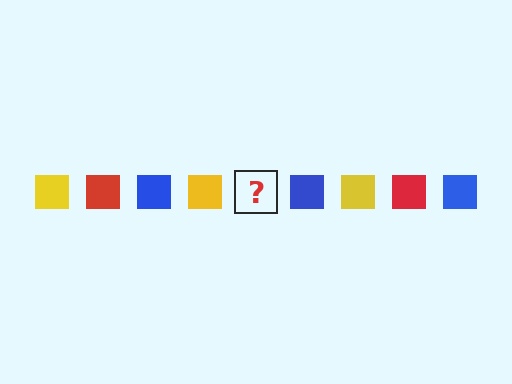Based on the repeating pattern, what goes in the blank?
The blank should be a red square.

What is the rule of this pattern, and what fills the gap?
The rule is that the pattern cycles through yellow, red, blue squares. The gap should be filled with a red square.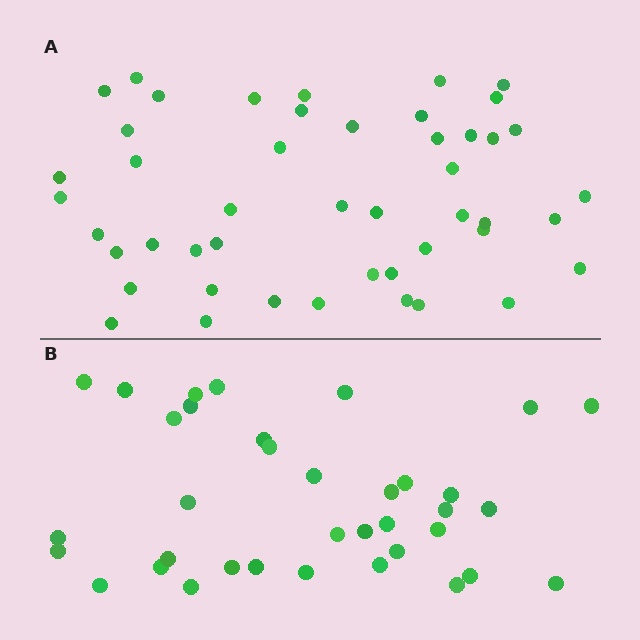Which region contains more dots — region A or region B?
Region A (the top region) has more dots.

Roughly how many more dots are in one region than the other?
Region A has roughly 12 or so more dots than region B.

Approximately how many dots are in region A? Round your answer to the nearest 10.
About 50 dots. (The exact count is 47, which rounds to 50.)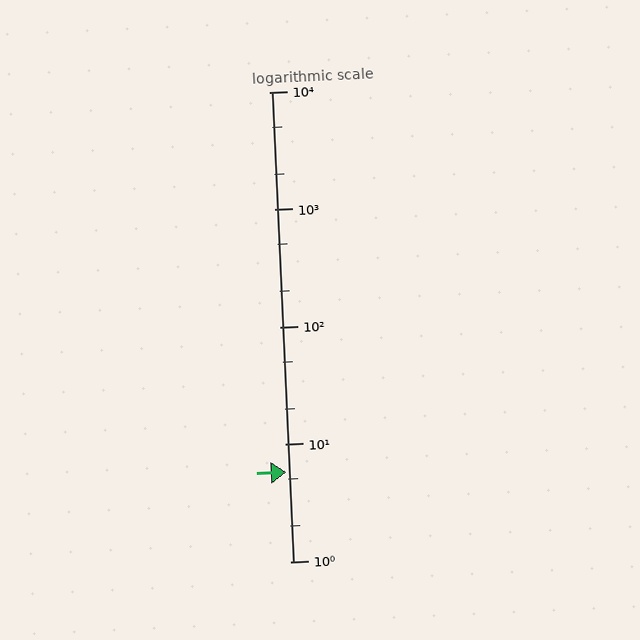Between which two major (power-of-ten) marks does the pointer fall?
The pointer is between 1 and 10.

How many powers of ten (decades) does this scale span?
The scale spans 4 decades, from 1 to 10000.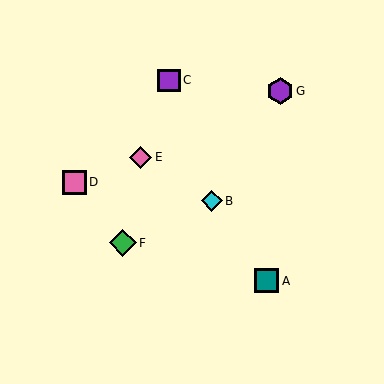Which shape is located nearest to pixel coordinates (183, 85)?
The purple square (labeled C) at (169, 80) is nearest to that location.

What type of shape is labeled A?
Shape A is a teal square.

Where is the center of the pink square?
The center of the pink square is at (74, 182).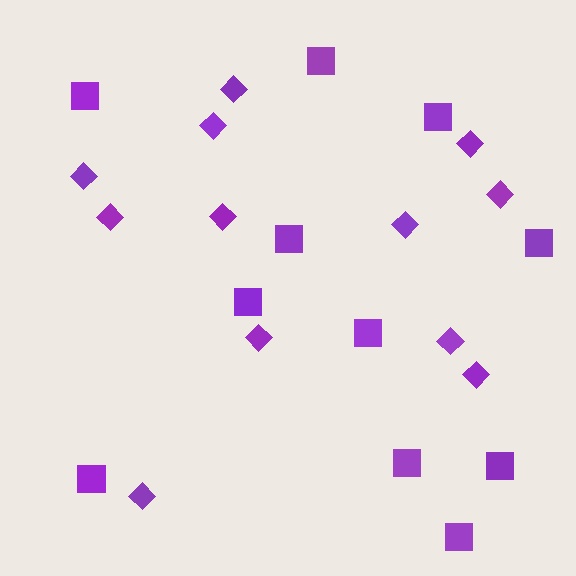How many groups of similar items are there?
There are 2 groups: one group of diamonds (12) and one group of squares (11).